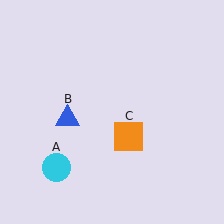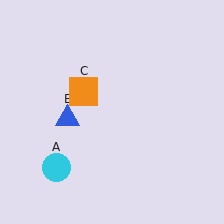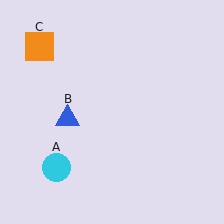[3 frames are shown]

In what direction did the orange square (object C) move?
The orange square (object C) moved up and to the left.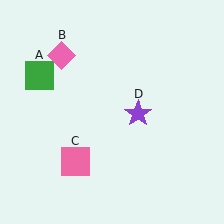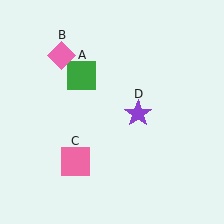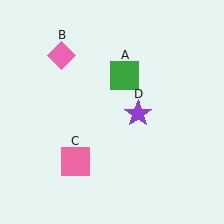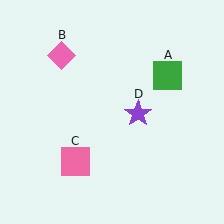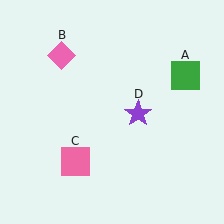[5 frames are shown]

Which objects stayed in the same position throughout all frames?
Pink diamond (object B) and pink square (object C) and purple star (object D) remained stationary.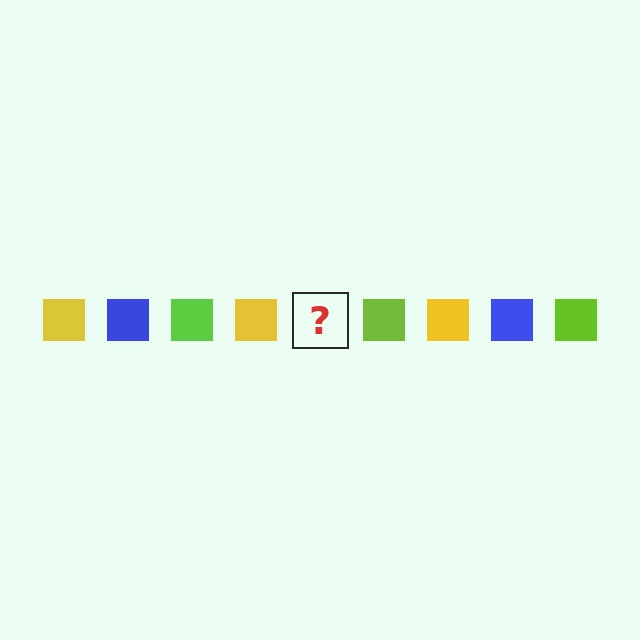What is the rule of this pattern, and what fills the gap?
The rule is that the pattern cycles through yellow, blue, lime squares. The gap should be filled with a blue square.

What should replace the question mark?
The question mark should be replaced with a blue square.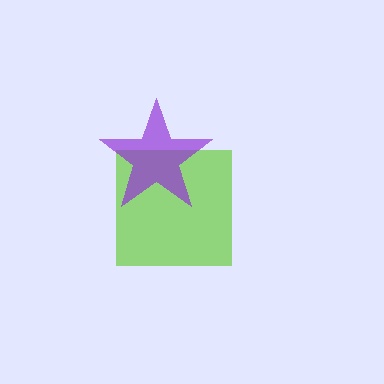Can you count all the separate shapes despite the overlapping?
Yes, there are 2 separate shapes.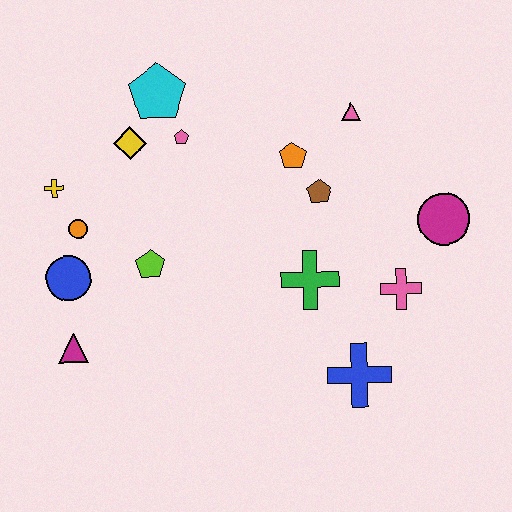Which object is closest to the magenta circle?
The pink cross is closest to the magenta circle.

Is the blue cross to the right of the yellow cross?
Yes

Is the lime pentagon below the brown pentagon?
Yes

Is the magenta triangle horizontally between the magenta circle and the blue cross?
No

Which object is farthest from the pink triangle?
The magenta triangle is farthest from the pink triangle.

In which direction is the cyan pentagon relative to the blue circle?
The cyan pentagon is above the blue circle.